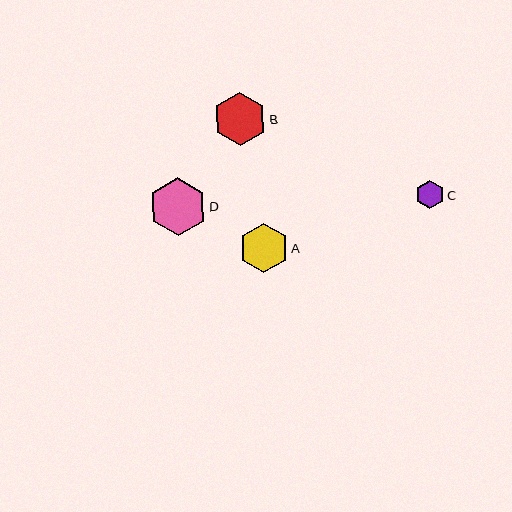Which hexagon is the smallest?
Hexagon C is the smallest with a size of approximately 28 pixels.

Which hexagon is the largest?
Hexagon D is the largest with a size of approximately 58 pixels.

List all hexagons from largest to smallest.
From largest to smallest: D, B, A, C.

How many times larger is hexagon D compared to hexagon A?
Hexagon D is approximately 1.2 times the size of hexagon A.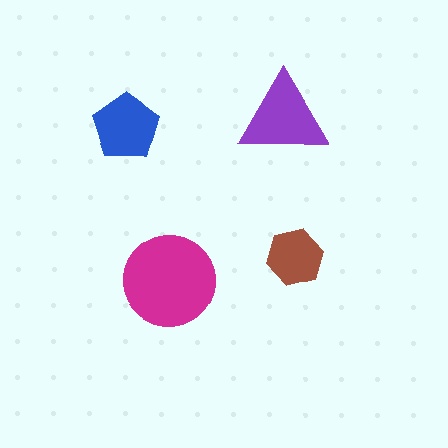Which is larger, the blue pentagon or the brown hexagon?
The blue pentagon.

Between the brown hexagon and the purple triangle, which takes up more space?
The purple triangle.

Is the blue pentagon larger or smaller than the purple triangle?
Smaller.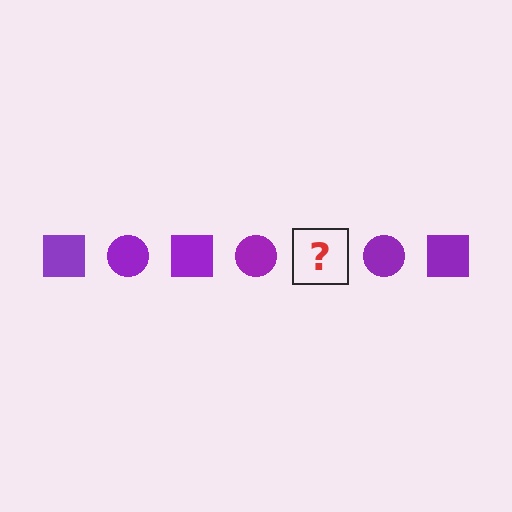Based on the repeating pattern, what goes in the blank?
The blank should be a purple square.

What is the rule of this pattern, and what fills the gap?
The rule is that the pattern cycles through square, circle shapes in purple. The gap should be filled with a purple square.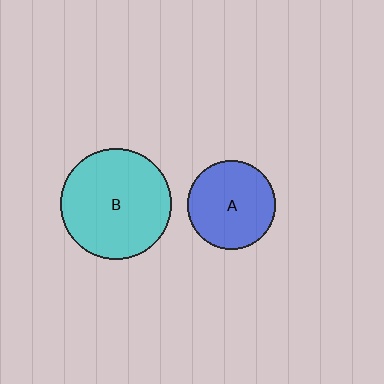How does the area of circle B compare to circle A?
Approximately 1.6 times.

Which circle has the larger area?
Circle B (cyan).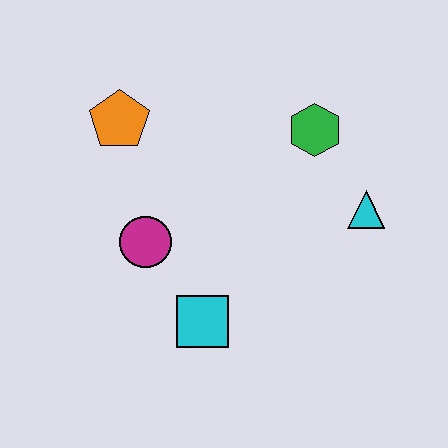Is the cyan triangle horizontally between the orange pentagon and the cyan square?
No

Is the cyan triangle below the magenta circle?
No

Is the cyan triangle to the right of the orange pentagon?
Yes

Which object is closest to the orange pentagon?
The magenta circle is closest to the orange pentagon.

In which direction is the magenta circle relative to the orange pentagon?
The magenta circle is below the orange pentagon.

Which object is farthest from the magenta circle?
The cyan triangle is farthest from the magenta circle.